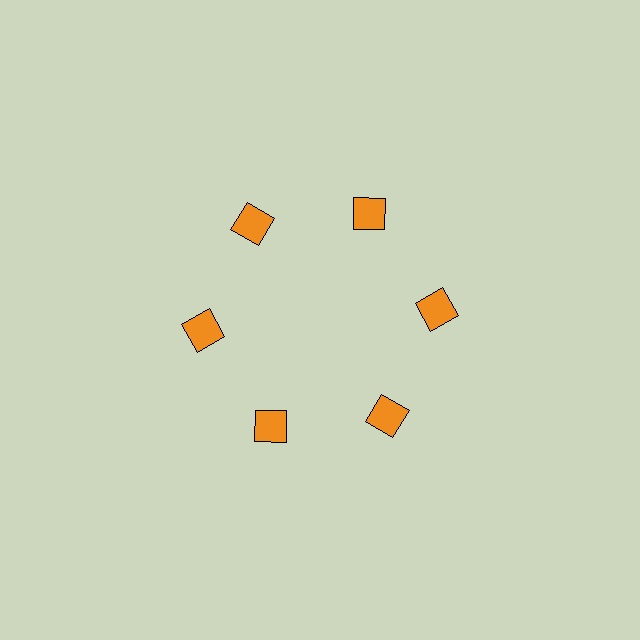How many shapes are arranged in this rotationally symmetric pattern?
There are 6 shapes, arranged in 6 groups of 1.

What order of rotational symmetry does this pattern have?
This pattern has 6-fold rotational symmetry.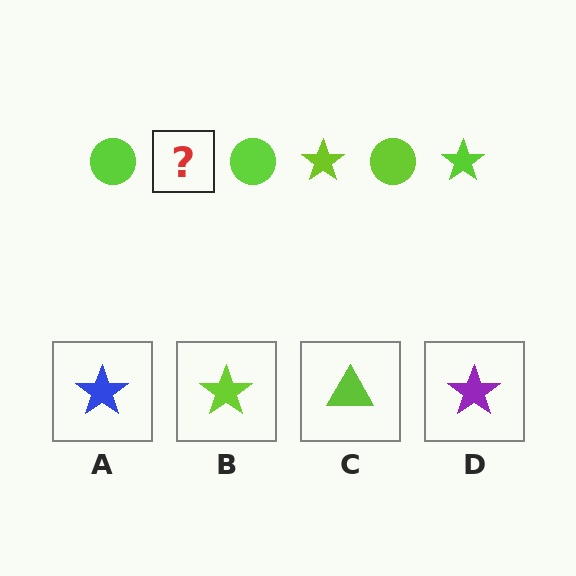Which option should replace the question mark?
Option B.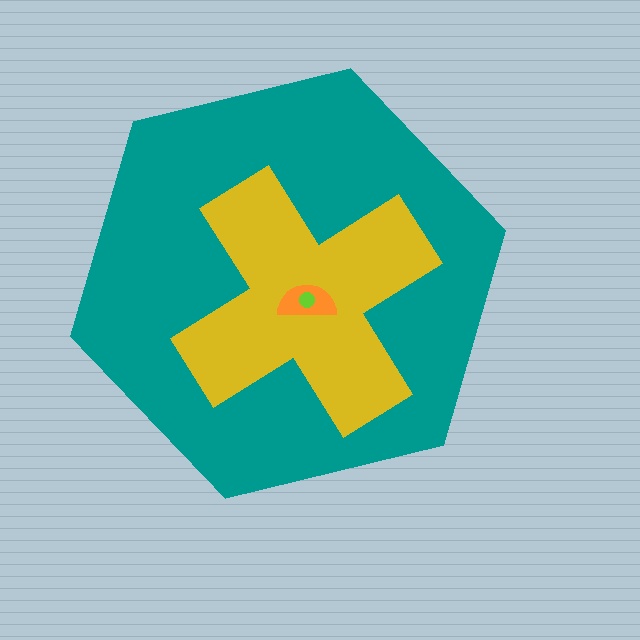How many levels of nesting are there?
4.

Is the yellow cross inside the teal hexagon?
Yes.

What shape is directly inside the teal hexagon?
The yellow cross.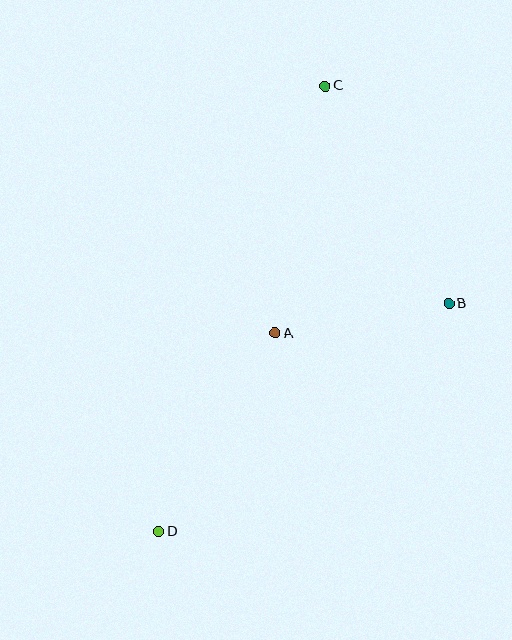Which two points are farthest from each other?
Points C and D are farthest from each other.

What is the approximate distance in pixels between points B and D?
The distance between B and D is approximately 369 pixels.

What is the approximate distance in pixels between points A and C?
The distance between A and C is approximately 252 pixels.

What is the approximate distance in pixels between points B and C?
The distance between B and C is approximately 250 pixels.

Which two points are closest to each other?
Points A and B are closest to each other.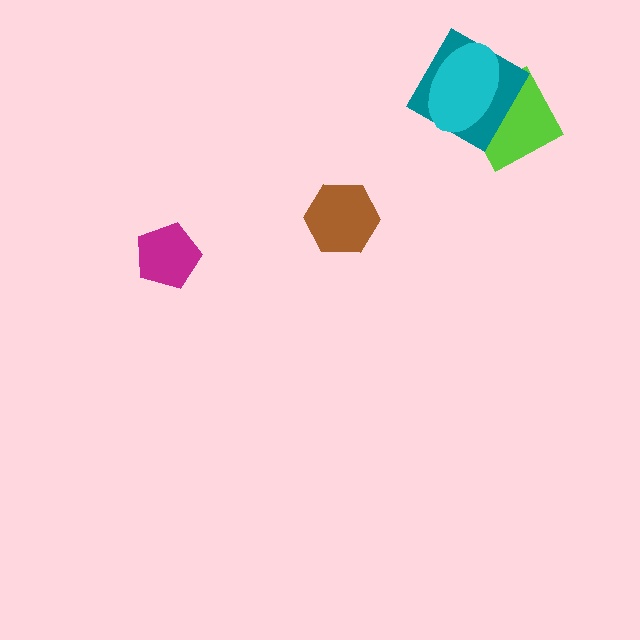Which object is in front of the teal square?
The cyan ellipse is in front of the teal square.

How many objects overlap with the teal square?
2 objects overlap with the teal square.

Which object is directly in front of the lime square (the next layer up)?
The teal square is directly in front of the lime square.